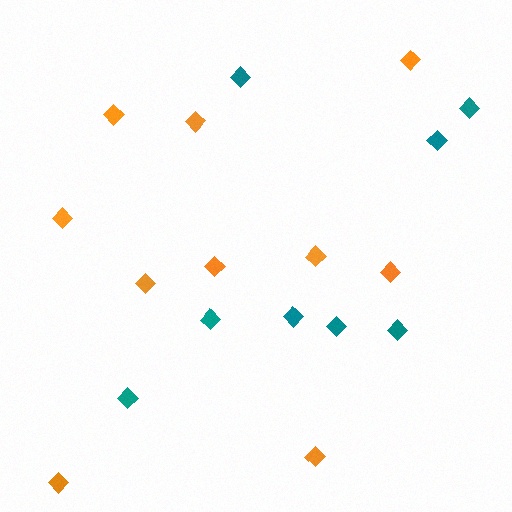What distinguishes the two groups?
There are 2 groups: one group of orange diamonds (10) and one group of teal diamonds (8).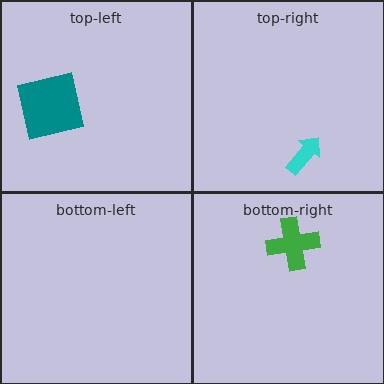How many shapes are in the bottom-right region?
1.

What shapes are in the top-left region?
The teal square.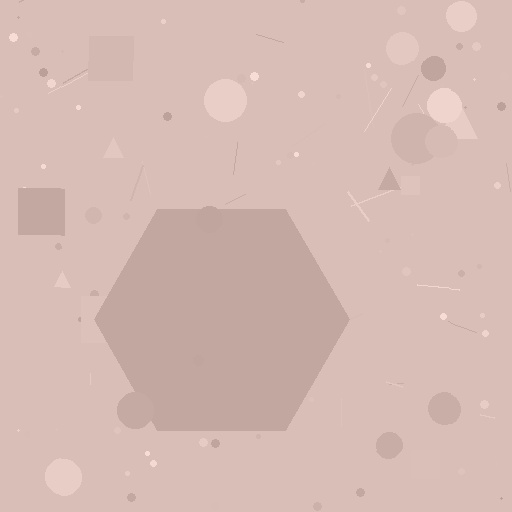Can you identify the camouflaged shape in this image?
The camouflaged shape is a hexagon.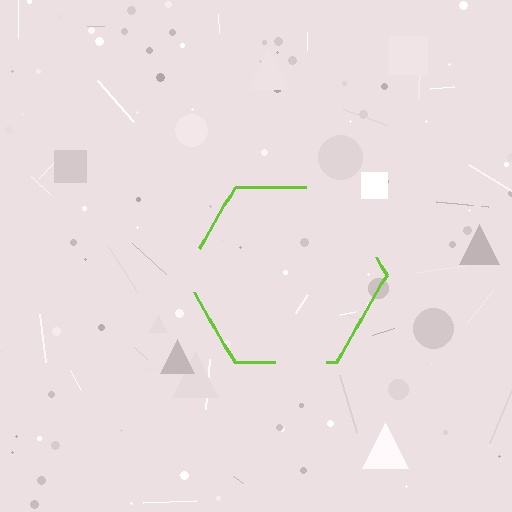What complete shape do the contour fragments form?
The contour fragments form a hexagon.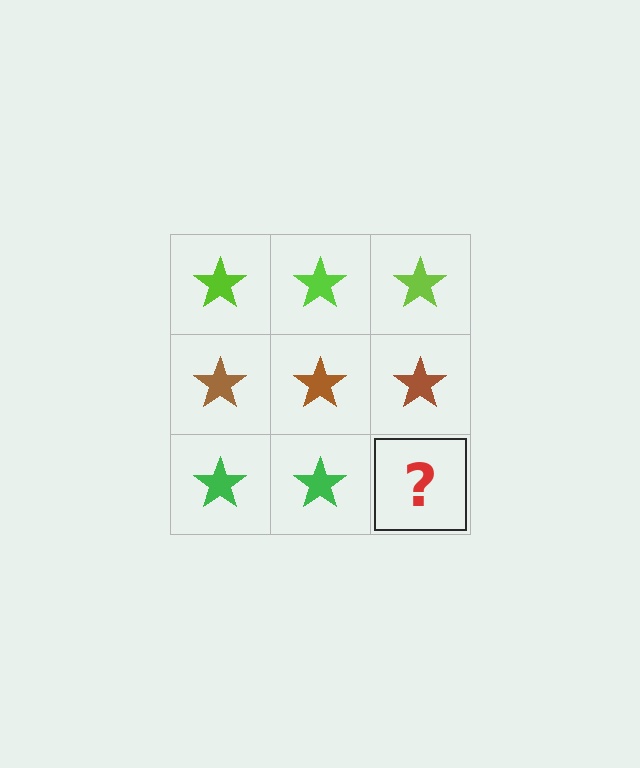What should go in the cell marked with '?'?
The missing cell should contain a green star.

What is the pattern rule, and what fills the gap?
The rule is that each row has a consistent color. The gap should be filled with a green star.